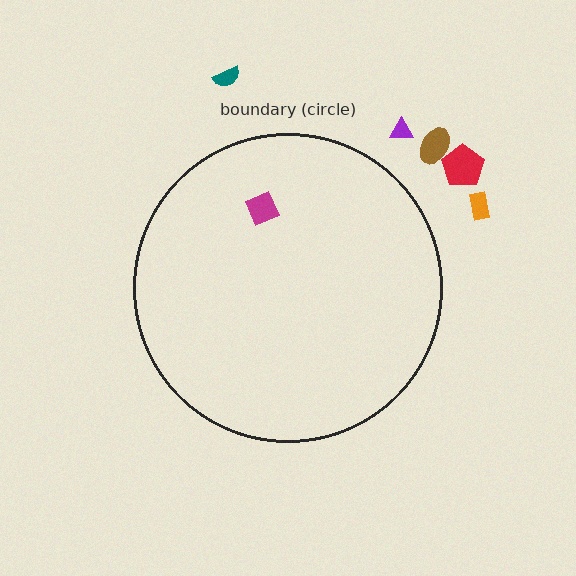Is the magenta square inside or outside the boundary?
Inside.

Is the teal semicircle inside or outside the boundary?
Outside.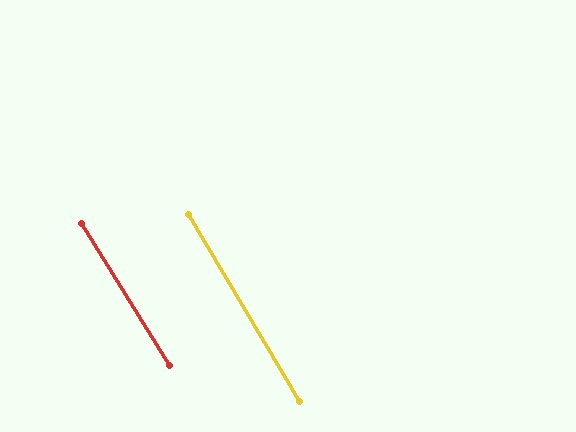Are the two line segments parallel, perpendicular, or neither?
Parallel — their directions differ by only 1.1°.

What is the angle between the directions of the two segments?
Approximately 1 degree.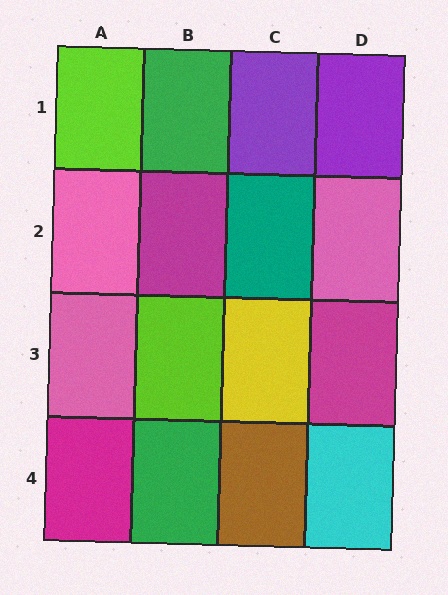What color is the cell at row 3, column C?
Yellow.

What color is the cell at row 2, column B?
Magenta.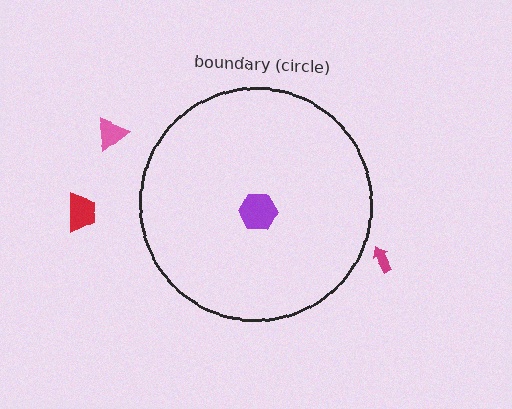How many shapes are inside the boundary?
1 inside, 3 outside.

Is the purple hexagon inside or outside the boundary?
Inside.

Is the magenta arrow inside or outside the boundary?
Outside.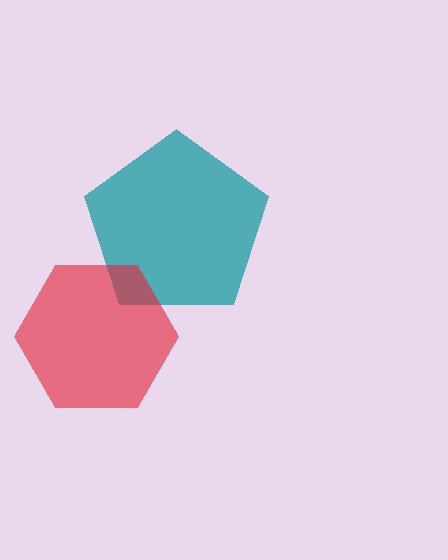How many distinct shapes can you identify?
There are 2 distinct shapes: a teal pentagon, a red hexagon.